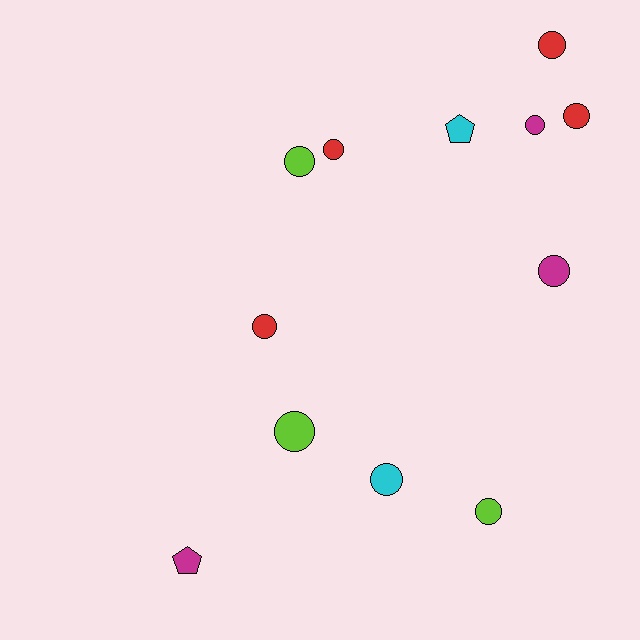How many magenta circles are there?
There are 2 magenta circles.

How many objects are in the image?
There are 12 objects.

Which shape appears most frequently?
Circle, with 10 objects.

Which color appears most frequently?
Red, with 4 objects.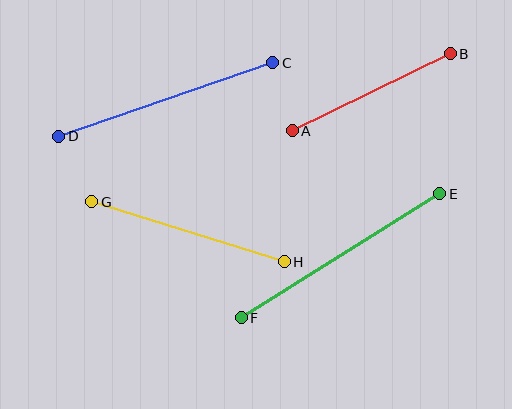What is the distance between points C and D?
The distance is approximately 226 pixels.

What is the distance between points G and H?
The distance is approximately 201 pixels.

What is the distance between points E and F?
The distance is approximately 234 pixels.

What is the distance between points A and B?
The distance is approximately 176 pixels.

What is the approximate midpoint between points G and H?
The midpoint is at approximately (188, 232) pixels.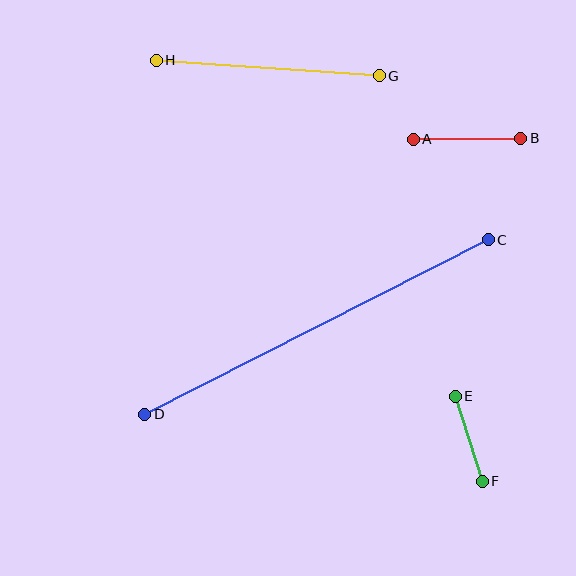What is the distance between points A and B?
The distance is approximately 108 pixels.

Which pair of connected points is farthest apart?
Points C and D are farthest apart.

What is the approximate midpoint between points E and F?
The midpoint is at approximately (469, 439) pixels.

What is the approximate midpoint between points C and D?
The midpoint is at approximately (316, 327) pixels.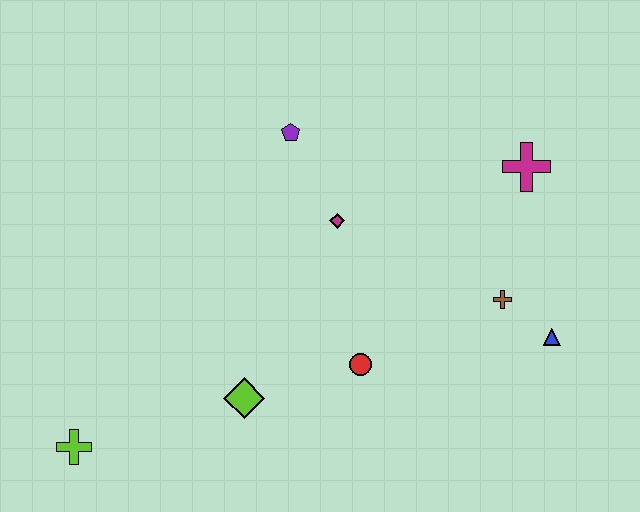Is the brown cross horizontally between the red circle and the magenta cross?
Yes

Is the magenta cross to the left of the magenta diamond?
No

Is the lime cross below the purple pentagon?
Yes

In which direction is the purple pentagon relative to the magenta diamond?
The purple pentagon is above the magenta diamond.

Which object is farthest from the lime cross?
The magenta cross is farthest from the lime cross.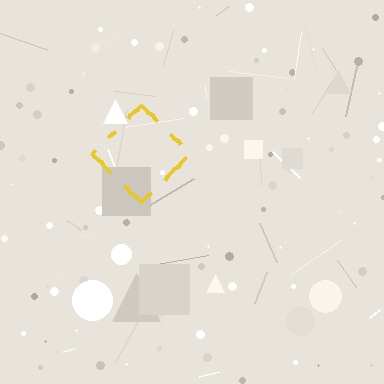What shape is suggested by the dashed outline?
The dashed outline suggests a diamond.